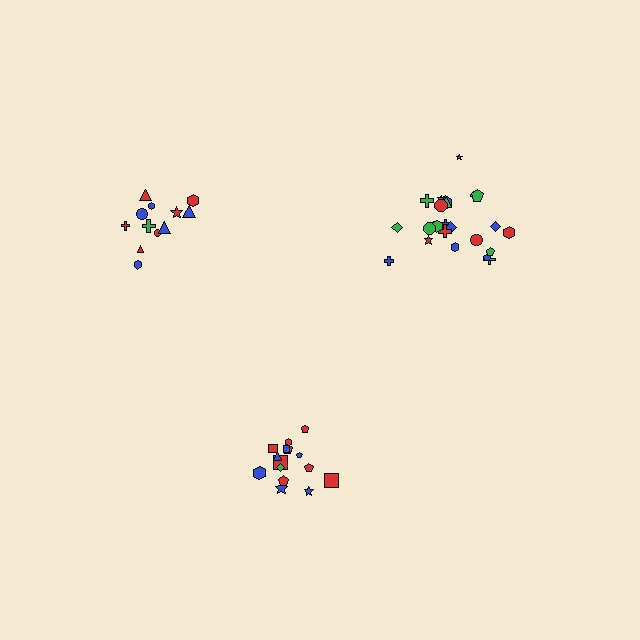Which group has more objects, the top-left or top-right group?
The top-right group.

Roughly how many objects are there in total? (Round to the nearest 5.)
Roughly 50 objects in total.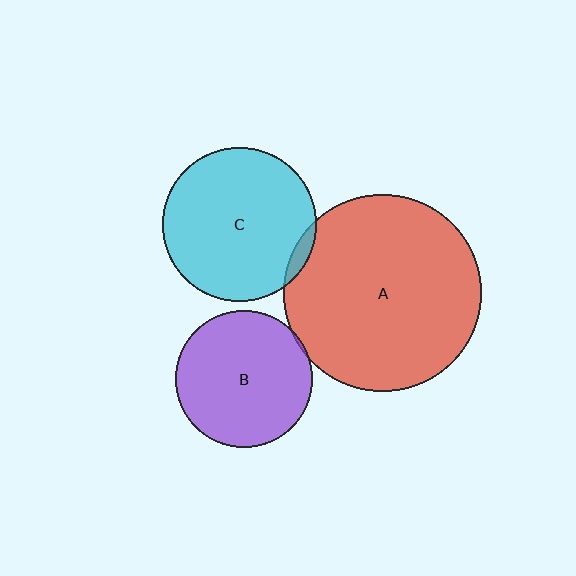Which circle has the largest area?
Circle A (red).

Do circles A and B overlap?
Yes.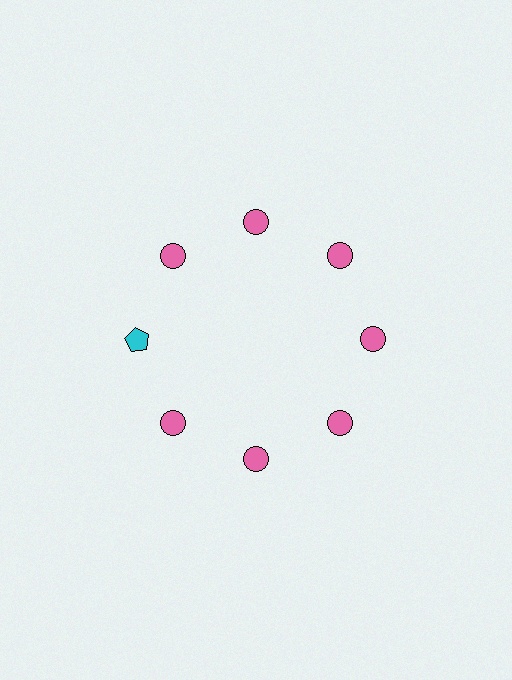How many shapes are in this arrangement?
There are 8 shapes arranged in a ring pattern.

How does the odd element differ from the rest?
It differs in both color (cyan instead of pink) and shape (pentagon instead of circle).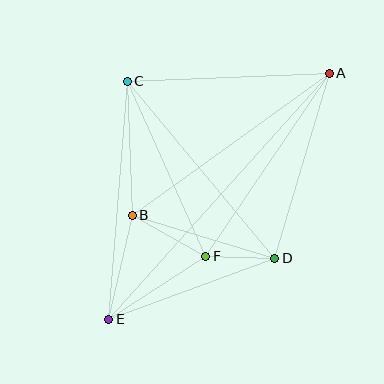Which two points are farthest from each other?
Points A and E are farthest from each other.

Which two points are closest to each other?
Points D and F are closest to each other.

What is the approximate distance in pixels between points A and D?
The distance between A and D is approximately 193 pixels.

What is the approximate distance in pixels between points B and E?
The distance between B and E is approximately 107 pixels.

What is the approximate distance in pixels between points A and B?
The distance between A and B is approximately 243 pixels.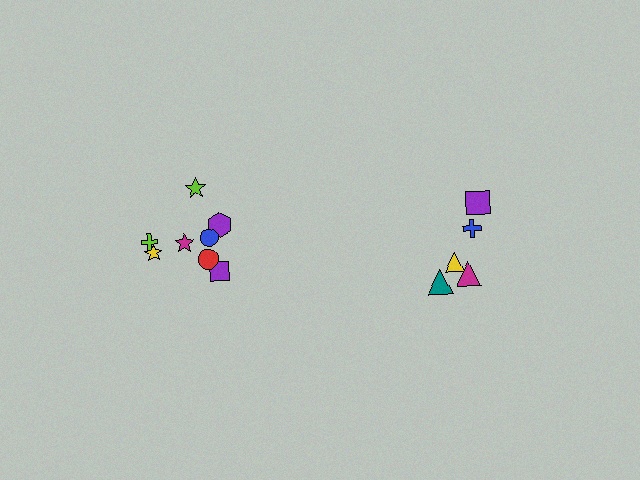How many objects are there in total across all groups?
There are 13 objects.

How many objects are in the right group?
There are 5 objects.